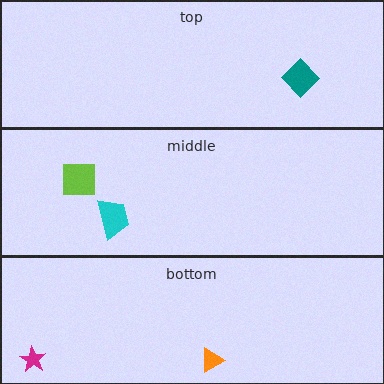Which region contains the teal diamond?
The top region.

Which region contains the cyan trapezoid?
The middle region.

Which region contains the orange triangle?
The bottom region.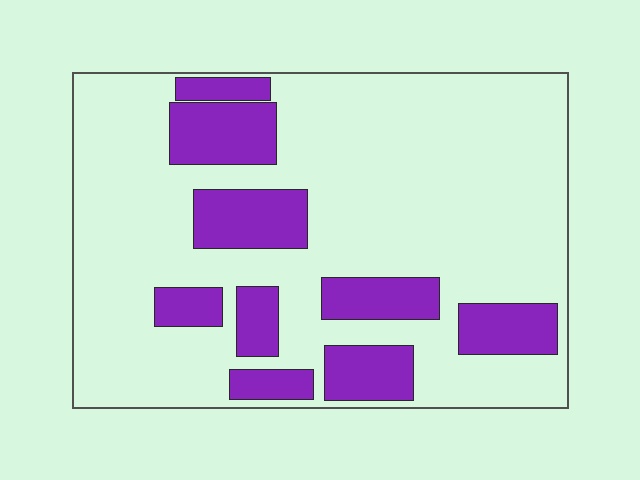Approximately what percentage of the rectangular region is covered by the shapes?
Approximately 25%.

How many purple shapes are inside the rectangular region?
9.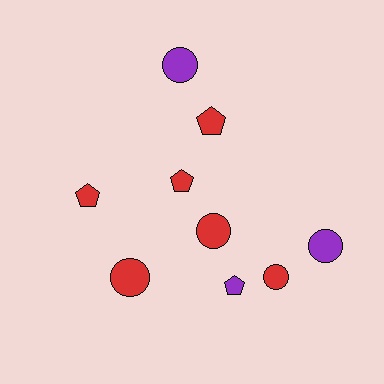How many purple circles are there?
There are 2 purple circles.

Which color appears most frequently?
Red, with 6 objects.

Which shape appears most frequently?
Circle, with 5 objects.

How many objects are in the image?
There are 9 objects.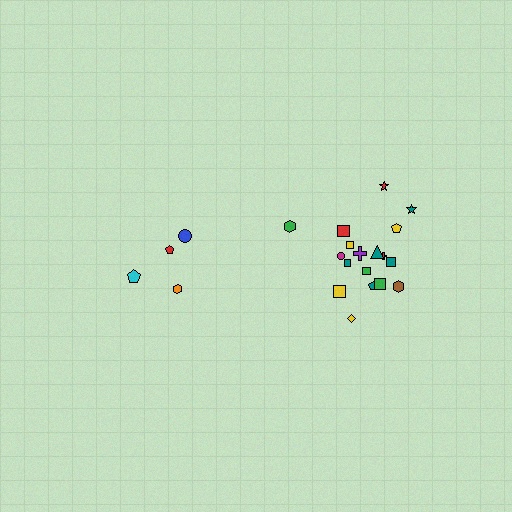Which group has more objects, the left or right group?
The right group.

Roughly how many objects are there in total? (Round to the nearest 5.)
Roughly 20 objects in total.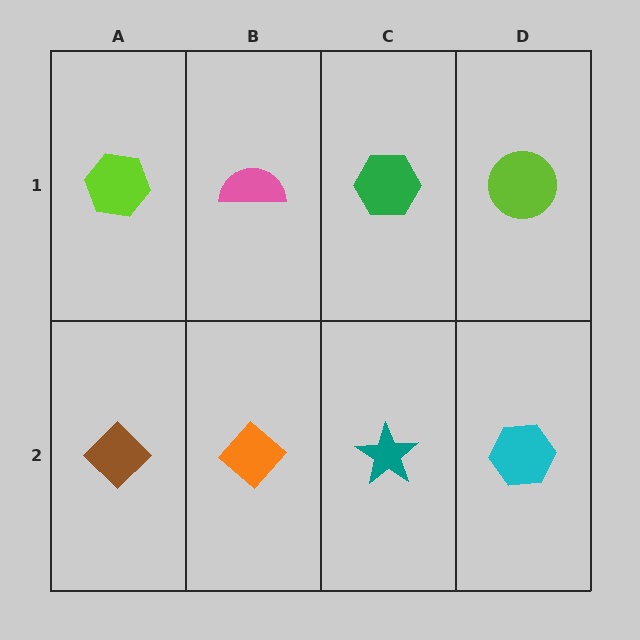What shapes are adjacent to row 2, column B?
A pink semicircle (row 1, column B), a brown diamond (row 2, column A), a teal star (row 2, column C).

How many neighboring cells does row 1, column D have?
2.